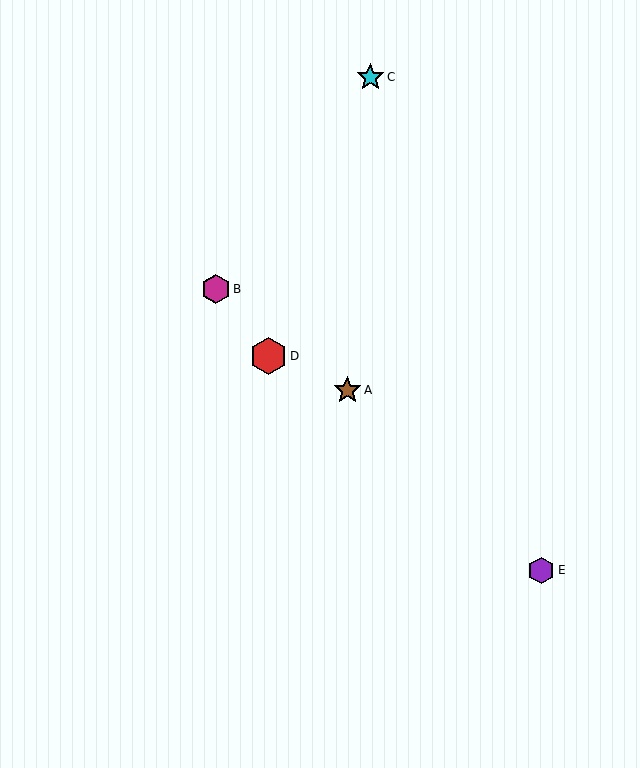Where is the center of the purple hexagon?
The center of the purple hexagon is at (541, 570).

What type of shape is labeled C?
Shape C is a cyan star.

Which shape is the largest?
The red hexagon (labeled D) is the largest.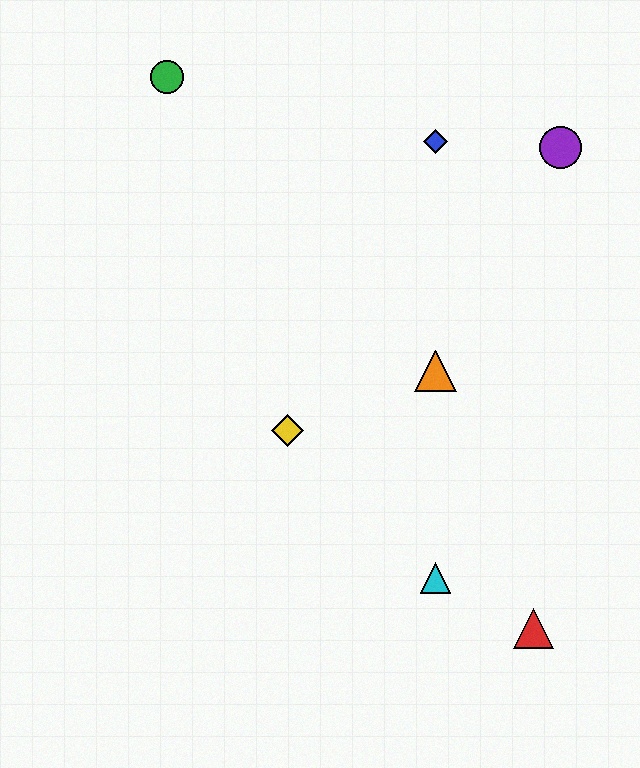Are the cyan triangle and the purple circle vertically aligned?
No, the cyan triangle is at x≈436 and the purple circle is at x≈560.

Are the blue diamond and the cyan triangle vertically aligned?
Yes, both are at x≈436.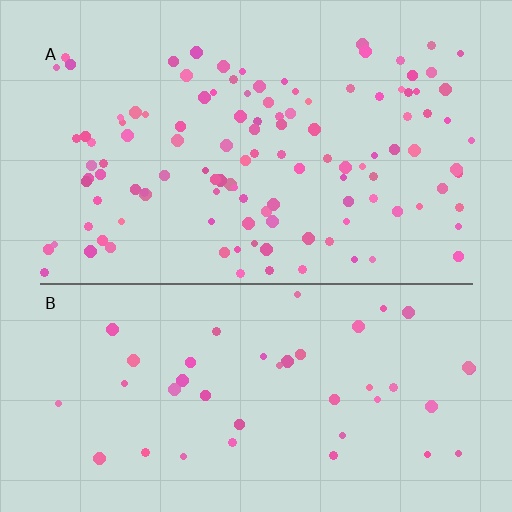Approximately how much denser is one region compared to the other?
Approximately 2.7× — region A over region B.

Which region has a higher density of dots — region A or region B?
A (the top).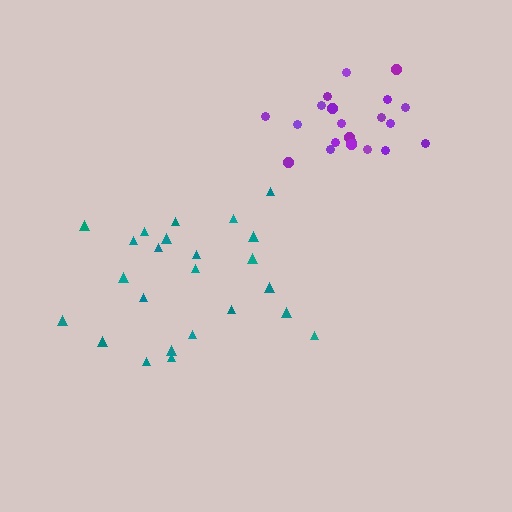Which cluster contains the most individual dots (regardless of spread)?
Teal (24).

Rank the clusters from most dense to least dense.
purple, teal.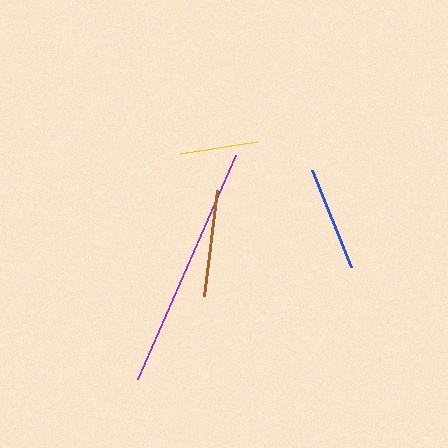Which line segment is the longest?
The purple line is the longest at approximately 245 pixels.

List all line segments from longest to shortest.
From longest to shortest: purple, brown, blue, yellow.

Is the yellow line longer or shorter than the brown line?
The brown line is longer than the yellow line.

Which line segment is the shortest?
The yellow line is the shortest at approximately 78 pixels.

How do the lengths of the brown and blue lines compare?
The brown and blue lines are approximately the same length.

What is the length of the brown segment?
The brown segment is approximately 106 pixels long.